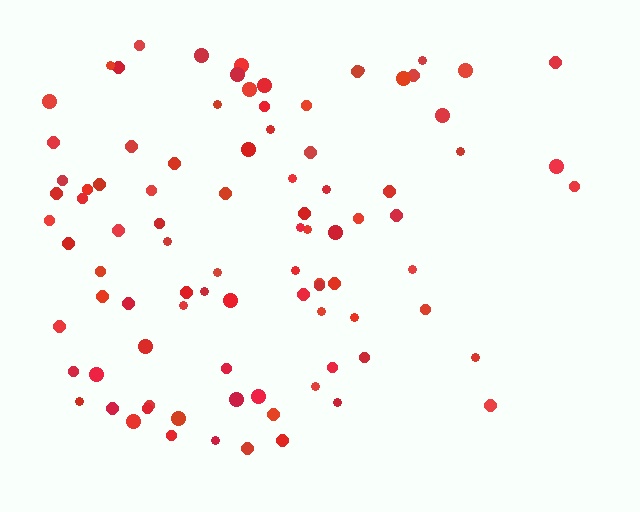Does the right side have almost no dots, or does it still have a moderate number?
Still a moderate number, just noticeably fewer than the left.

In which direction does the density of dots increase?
From right to left, with the left side densest.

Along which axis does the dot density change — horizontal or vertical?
Horizontal.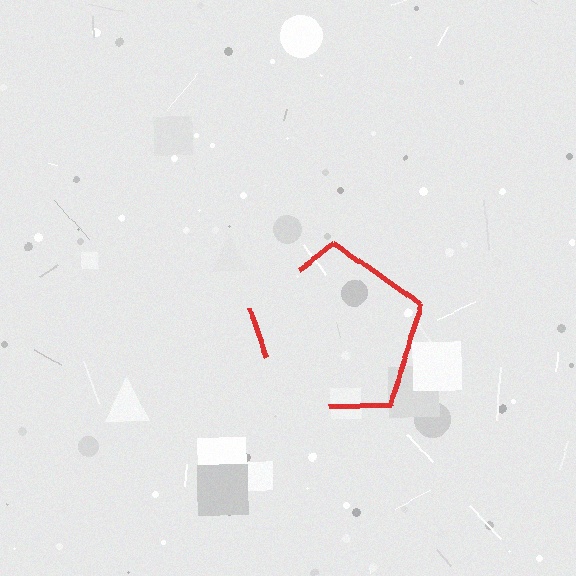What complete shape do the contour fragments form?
The contour fragments form a pentagon.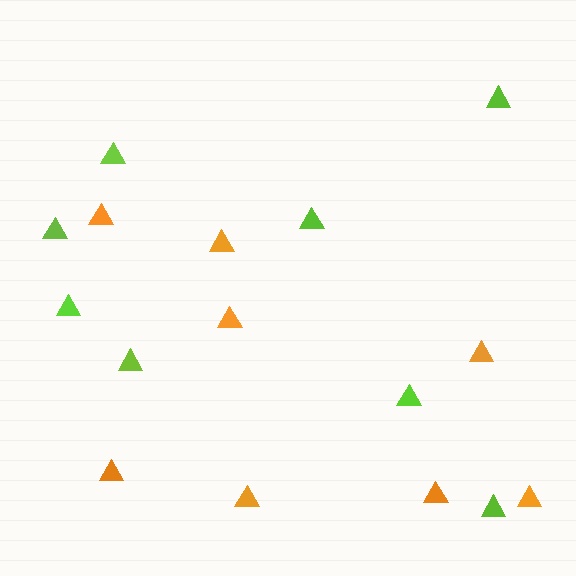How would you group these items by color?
There are 2 groups: one group of orange triangles (8) and one group of lime triangles (8).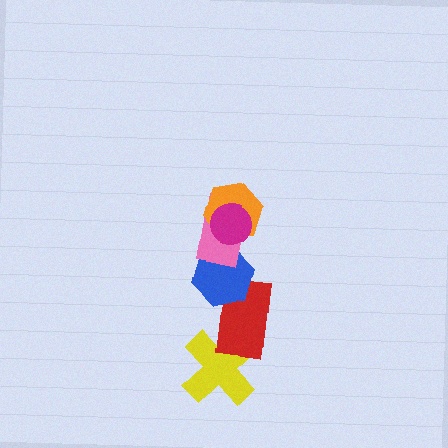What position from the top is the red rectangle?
The red rectangle is 5th from the top.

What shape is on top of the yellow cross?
The red rectangle is on top of the yellow cross.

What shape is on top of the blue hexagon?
The pink rectangle is on top of the blue hexagon.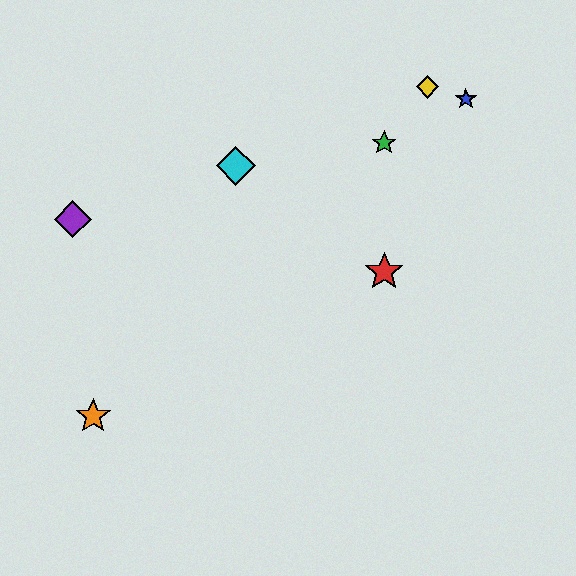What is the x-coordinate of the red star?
The red star is at x≈384.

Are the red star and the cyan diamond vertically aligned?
No, the red star is at x≈384 and the cyan diamond is at x≈236.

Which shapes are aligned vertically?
The red star, the green star are aligned vertically.